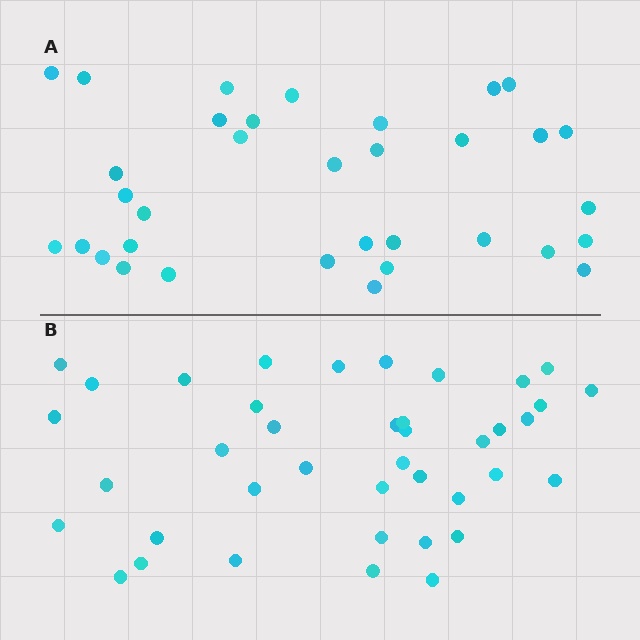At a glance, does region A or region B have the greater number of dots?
Region B (the bottom region) has more dots.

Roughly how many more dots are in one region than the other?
Region B has about 6 more dots than region A.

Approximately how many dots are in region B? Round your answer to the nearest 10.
About 40 dots.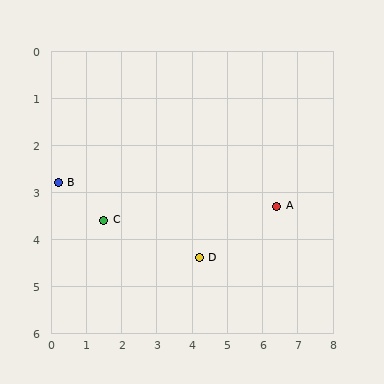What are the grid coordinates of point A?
Point A is at approximately (6.4, 3.3).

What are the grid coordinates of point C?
Point C is at approximately (1.5, 3.6).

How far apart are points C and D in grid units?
Points C and D are about 2.8 grid units apart.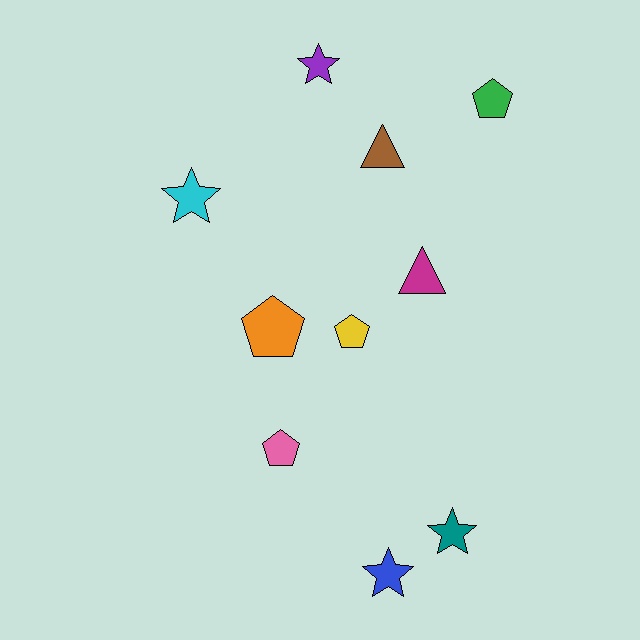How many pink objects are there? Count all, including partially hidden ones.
There is 1 pink object.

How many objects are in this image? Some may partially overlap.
There are 10 objects.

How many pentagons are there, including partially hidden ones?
There are 4 pentagons.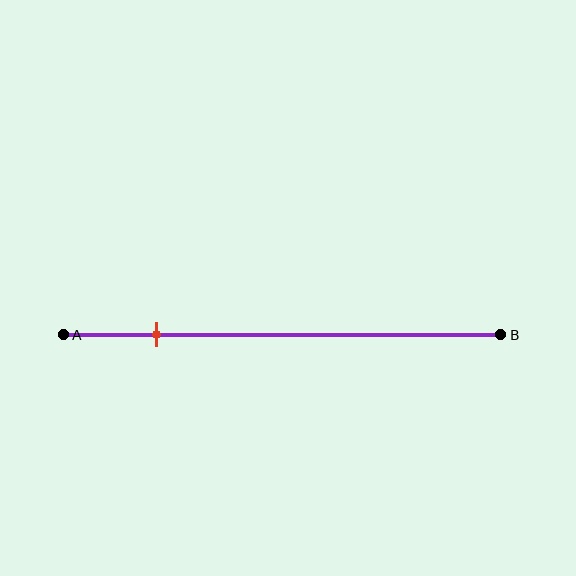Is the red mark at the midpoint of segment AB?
No, the mark is at about 20% from A, not at the 50% midpoint.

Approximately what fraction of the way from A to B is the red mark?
The red mark is approximately 20% of the way from A to B.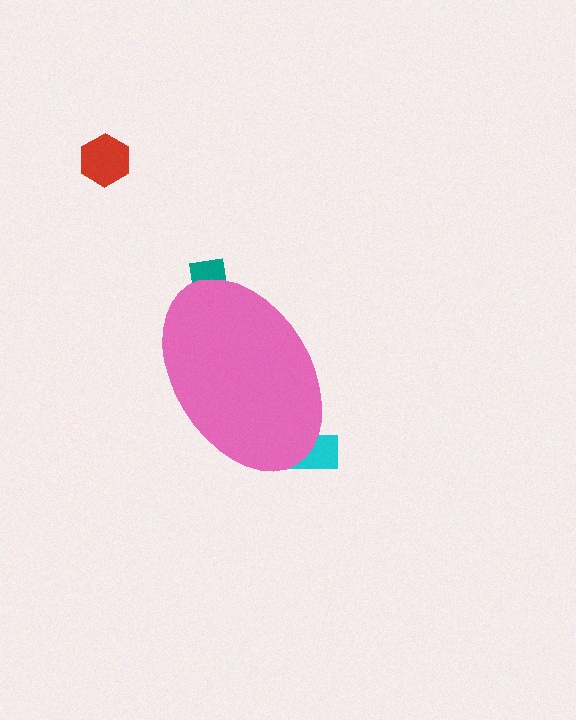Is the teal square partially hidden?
Yes, the teal square is partially hidden behind the pink ellipse.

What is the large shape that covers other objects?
A pink ellipse.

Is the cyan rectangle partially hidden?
Yes, the cyan rectangle is partially hidden behind the pink ellipse.